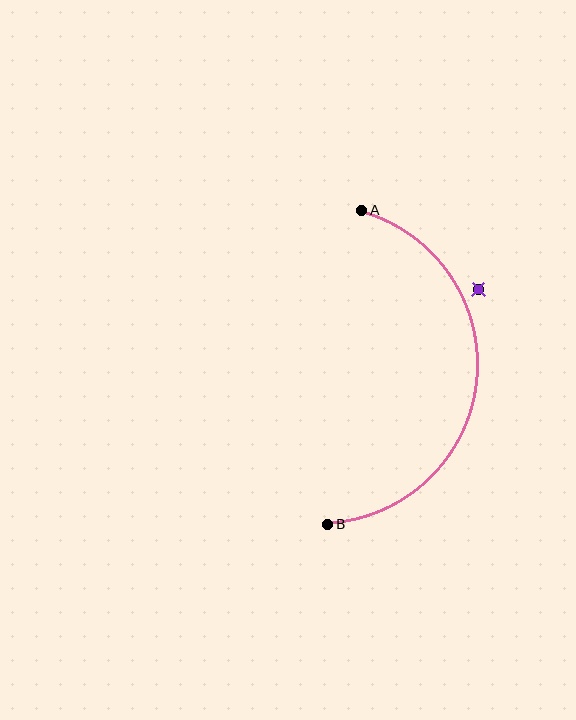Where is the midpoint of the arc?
The arc midpoint is the point on the curve farthest from the straight line joining A and B. It sits to the right of that line.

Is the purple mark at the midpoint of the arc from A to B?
No — the purple mark does not lie on the arc at all. It sits slightly outside the curve.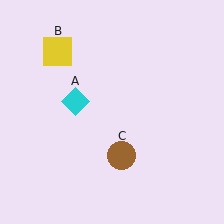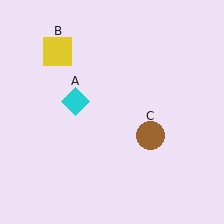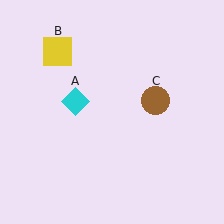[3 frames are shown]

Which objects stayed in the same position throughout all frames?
Cyan diamond (object A) and yellow square (object B) remained stationary.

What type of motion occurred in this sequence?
The brown circle (object C) rotated counterclockwise around the center of the scene.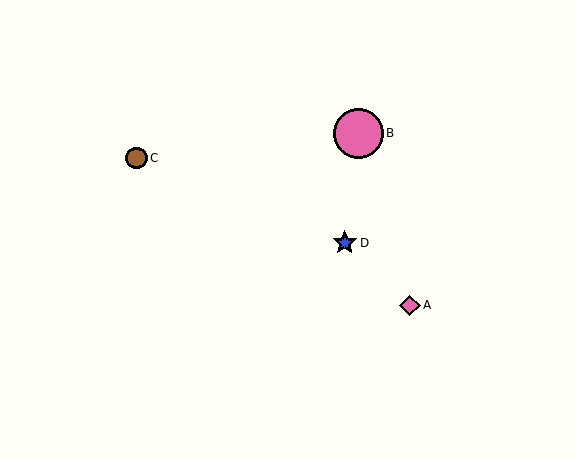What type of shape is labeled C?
Shape C is a brown circle.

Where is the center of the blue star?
The center of the blue star is at (345, 243).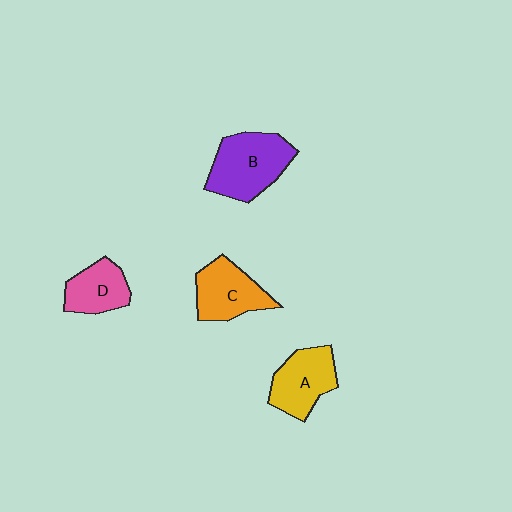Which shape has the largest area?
Shape B (purple).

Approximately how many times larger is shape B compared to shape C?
Approximately 1.3 times.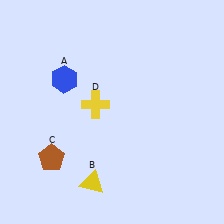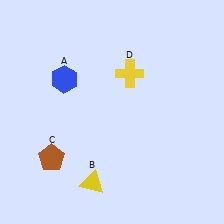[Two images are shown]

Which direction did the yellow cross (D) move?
The yellow cross (D) moved right.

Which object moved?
The yellow cross (D) moved right.